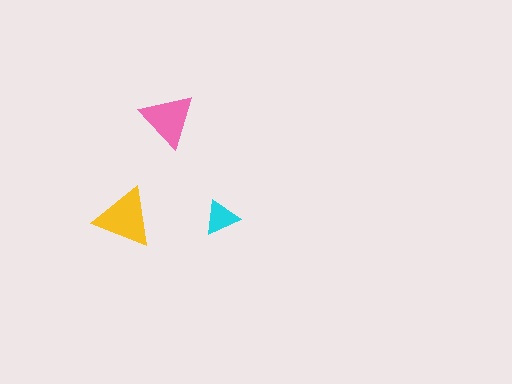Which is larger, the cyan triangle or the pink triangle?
The pink one.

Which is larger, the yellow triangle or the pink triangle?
The yellow one.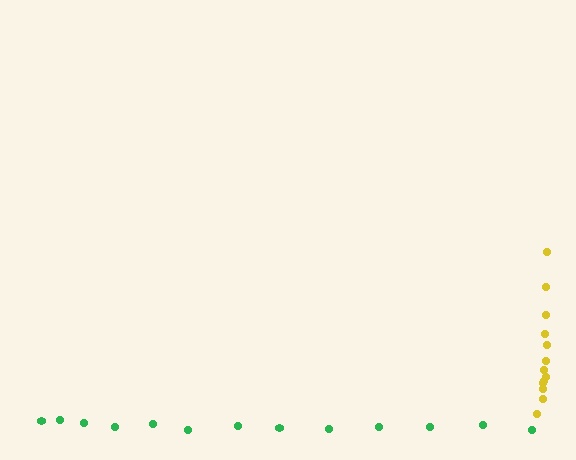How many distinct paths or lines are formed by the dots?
There are 2 distinct paths.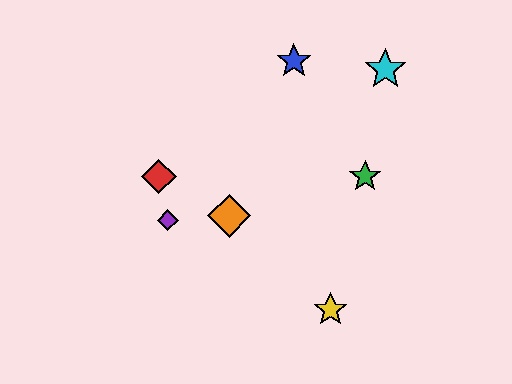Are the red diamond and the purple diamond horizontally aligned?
No, the red diamond is at y≈177 and the purple diamond is at y≈220.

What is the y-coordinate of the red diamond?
The red diamond is at y≈177.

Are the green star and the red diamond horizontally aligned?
Yes, both are at y≈177.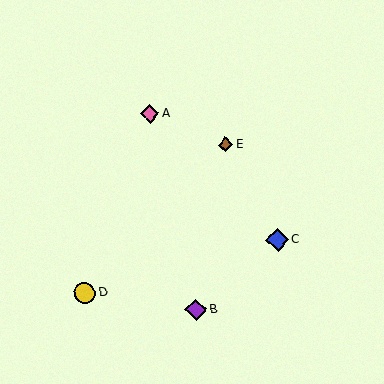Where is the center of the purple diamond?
The center of the purple diamond is at (196, 310).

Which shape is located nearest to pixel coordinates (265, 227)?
The blue diamond (labeled C) at (277, 240) is nearest to that location.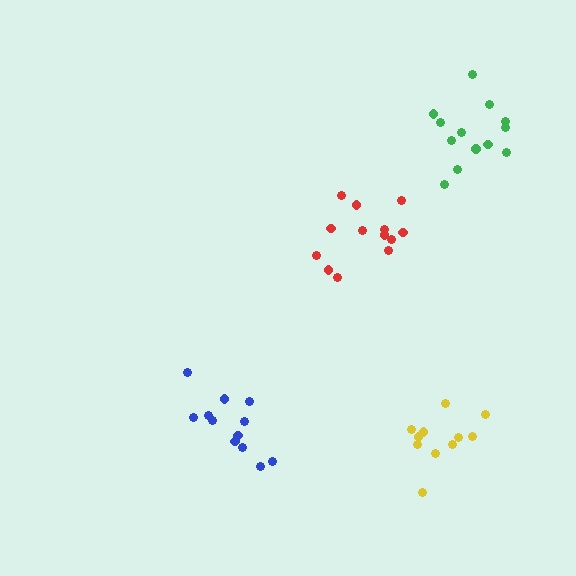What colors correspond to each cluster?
The clusters are colored: yellow, blue, red, green.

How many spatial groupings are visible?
There are 4 spatial groupings.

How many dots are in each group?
Group 1: 11 dots, Group 2: 12 dots, Group 3: 13 dots, Group 4: 13 dots (49 total).